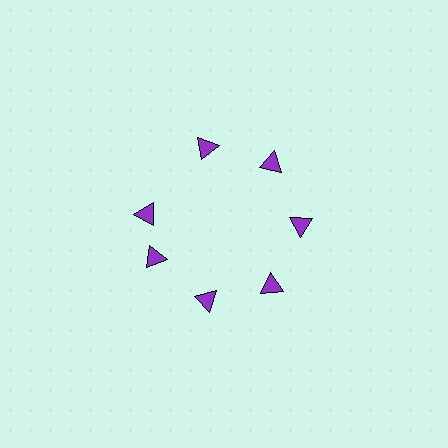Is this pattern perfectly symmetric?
No. The 7 purple triangles are arranged in a ring, but one element near the 10 o'clock position is rotated out of alignment along the ring, breaking the 7-fold rotational symmetry.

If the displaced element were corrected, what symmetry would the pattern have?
It would have 7-fold rotational symmetry — the pattern would map onto itself every 51 degrees.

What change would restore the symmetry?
The symmetry would be restored by rotating it back into even spacing with its neighbors so that all 7 triangles sit at equal angles and equal distance from the center.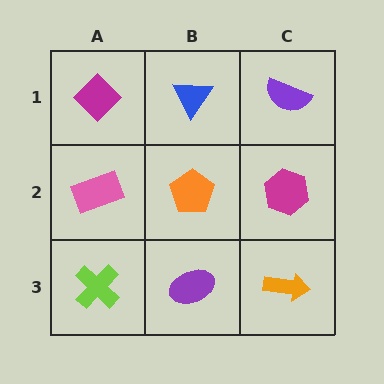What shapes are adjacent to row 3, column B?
An orange pentagon (row 2, column B), a lime cross (row 3, column A), an orange arrow (row 3, column C).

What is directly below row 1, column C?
A magenta hexagon.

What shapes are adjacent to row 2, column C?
A purple semicircle (row 1, column C), an orange arrow (row 3, column C), an orange pentagon (row 2, column B).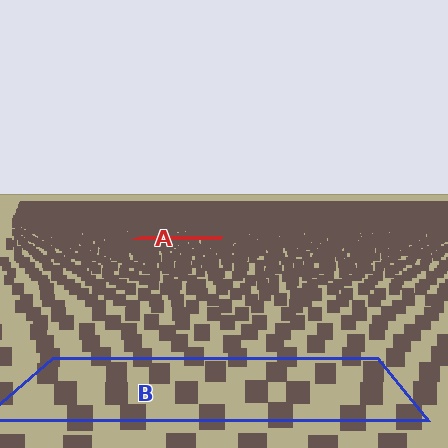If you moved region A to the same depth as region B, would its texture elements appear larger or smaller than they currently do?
They would appear larger. At a closer depth, the same texture elements are projected at a bigger on-screen size.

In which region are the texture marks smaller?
The texture marks are smaller in region A, because it is farther away.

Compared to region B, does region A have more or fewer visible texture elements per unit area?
Region A has more texture elements per unit area — they are packed more densely because it is farther away.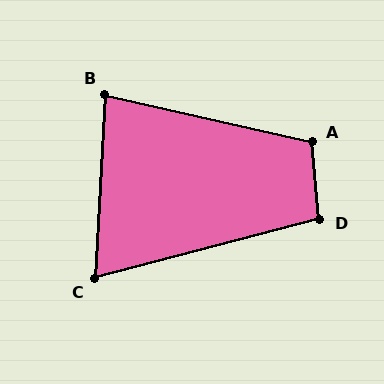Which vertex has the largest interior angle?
A, at approximately 108 degrees.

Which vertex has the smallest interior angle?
C, at approximately 72 degrees.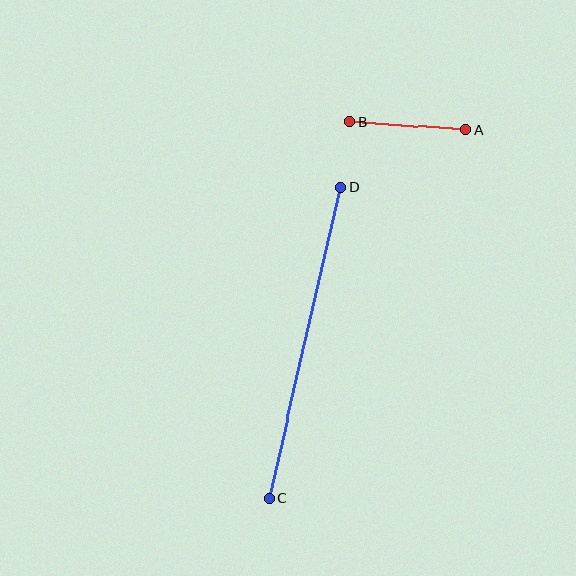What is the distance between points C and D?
The distance is approximately 319 pixels.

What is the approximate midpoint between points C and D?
The midpoint is at approximately (305, 343) pixels.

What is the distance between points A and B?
The distance is approximately 116 pixels.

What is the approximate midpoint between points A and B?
The midpoint is at approximately (408, 126) pixels.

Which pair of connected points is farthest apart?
Points C and D are farthest apart.